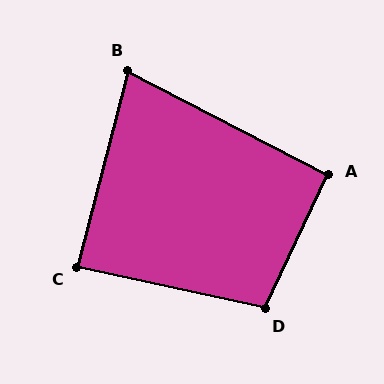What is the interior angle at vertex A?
Approximately 92 degrees (approximately right).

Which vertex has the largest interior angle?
D, at approximately 103 degrees.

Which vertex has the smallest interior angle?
B, at approximately 77 degrees.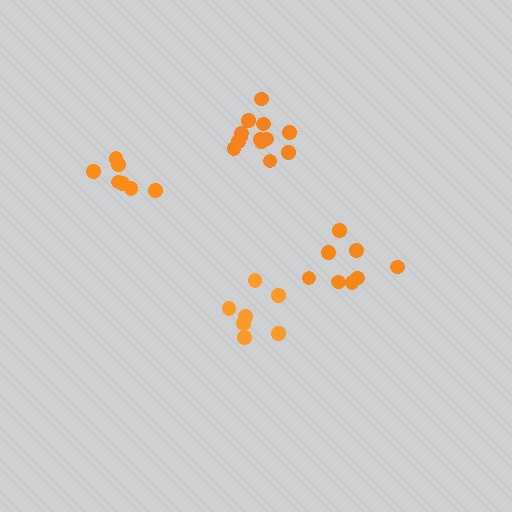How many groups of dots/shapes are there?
There are 4 groups.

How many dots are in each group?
Group 1: 13 dots, Group 2: 7 dots, Group 3: 7 dots, Group 4: 8 dots (35 total).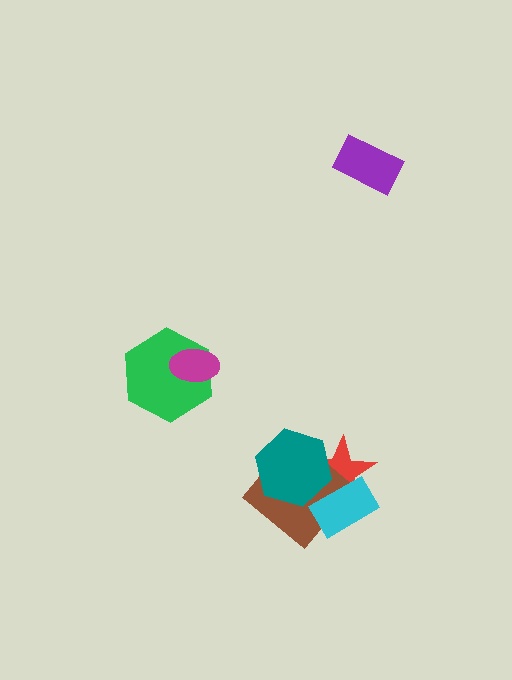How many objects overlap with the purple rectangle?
0 objects overlap with the purple rectangle.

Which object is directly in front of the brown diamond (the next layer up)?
The cyan rectangle is directly in front of the brown diamond.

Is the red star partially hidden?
Yes, it is partially covered by another shape.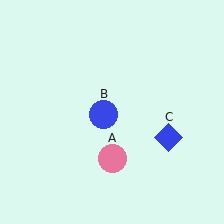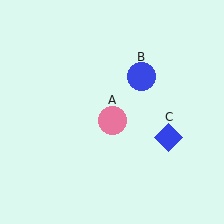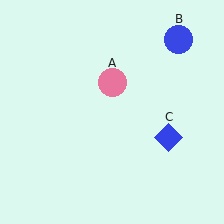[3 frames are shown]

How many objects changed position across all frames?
2 objects changed position: pink circle (object A), blue circle (object B).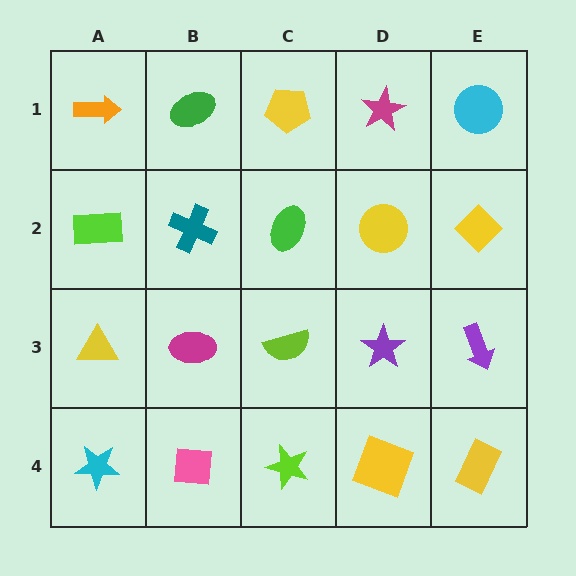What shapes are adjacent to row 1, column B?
A teal cross (row 2, column B), an orange arrow (row 1, column A), a yellow pentagon (row 1, column C).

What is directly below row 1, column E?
A yellow diamond.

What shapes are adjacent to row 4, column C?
A lime semicircle (row 3, column C), a pink square (row 4, column B), a yellow square (row 4, column D).